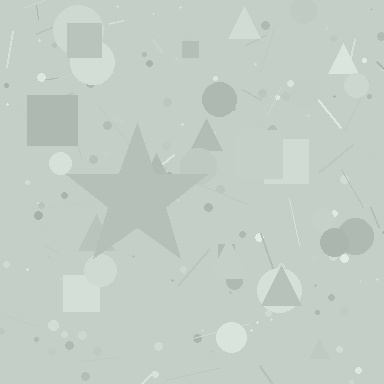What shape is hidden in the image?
A star is hidden in the image.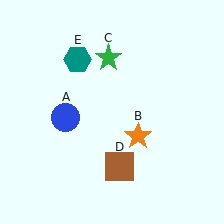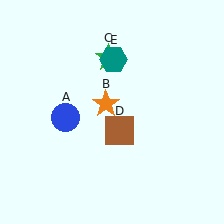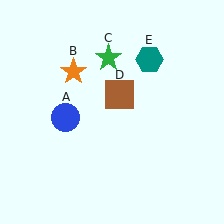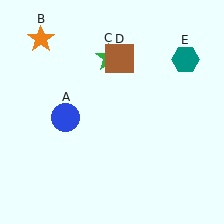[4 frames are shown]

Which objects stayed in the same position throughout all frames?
Blue circle (object A) and green star (object C) remained stationary.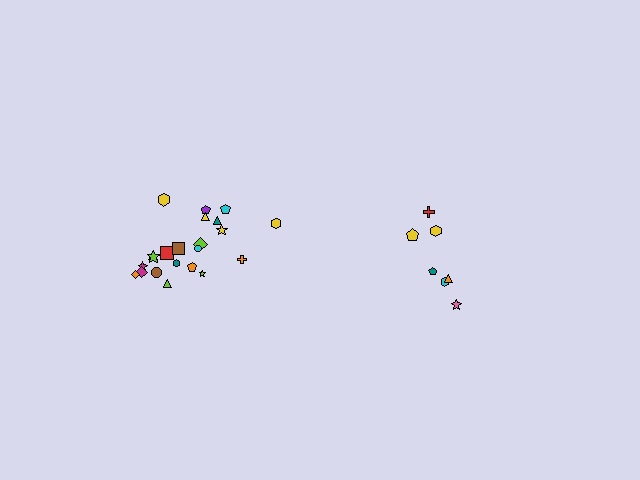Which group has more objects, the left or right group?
The left group.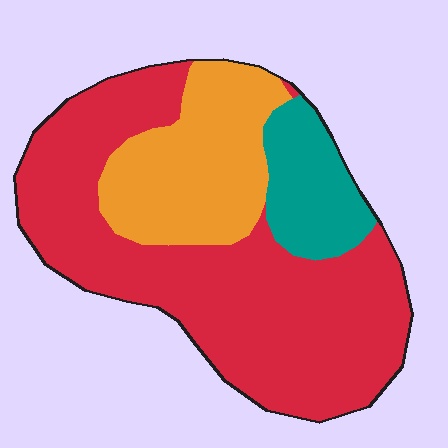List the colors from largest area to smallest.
From largest to smallest: red, orange, teal.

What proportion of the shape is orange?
Orange takes up about one quarter (1/4) of the shape.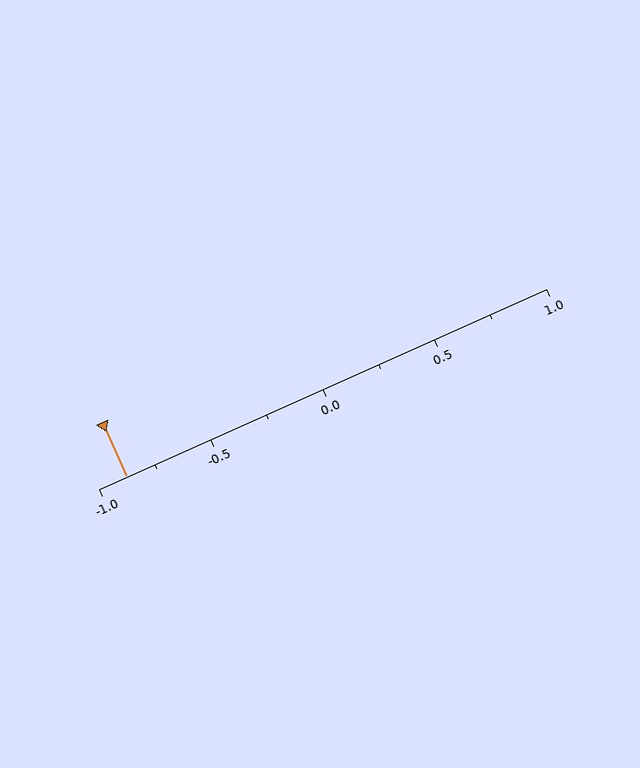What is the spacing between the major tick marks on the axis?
The major ticks are spaced 0.5 apart.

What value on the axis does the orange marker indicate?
The marker indicates approximately -0.88.